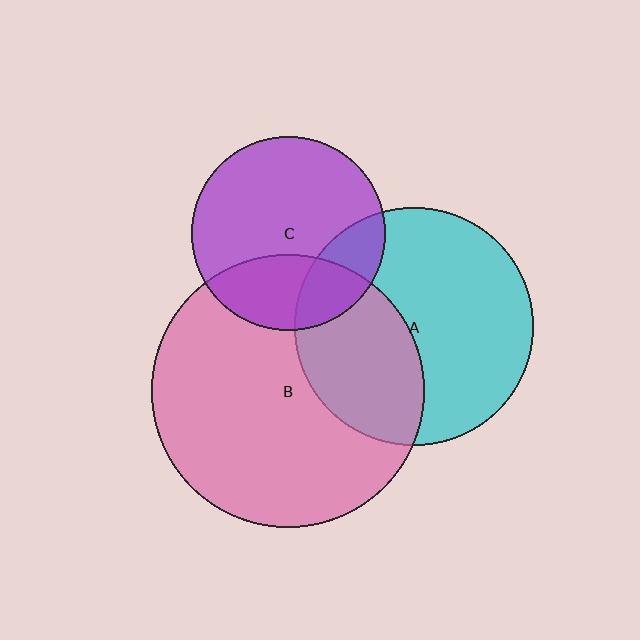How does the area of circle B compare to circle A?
Approximately 1.3 times.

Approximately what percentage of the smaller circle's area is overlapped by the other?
Approximately 20%.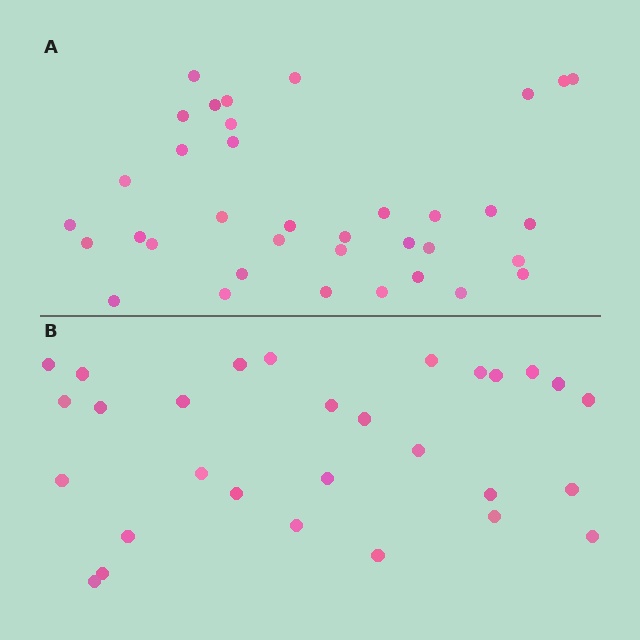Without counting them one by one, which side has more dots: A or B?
Region A (the top region) has more dots.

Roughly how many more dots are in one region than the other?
Region A has roughly 8 or so more dots than region B.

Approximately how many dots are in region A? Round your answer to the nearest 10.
About 40 dots. (The exact count is 36, which rounds to 40.)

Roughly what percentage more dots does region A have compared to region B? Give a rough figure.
About 25% more.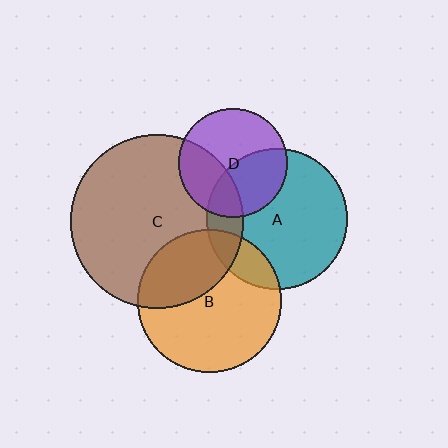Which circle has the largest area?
Circle C (brown).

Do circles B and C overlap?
Yes.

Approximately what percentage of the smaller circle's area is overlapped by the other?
Approximately 35%.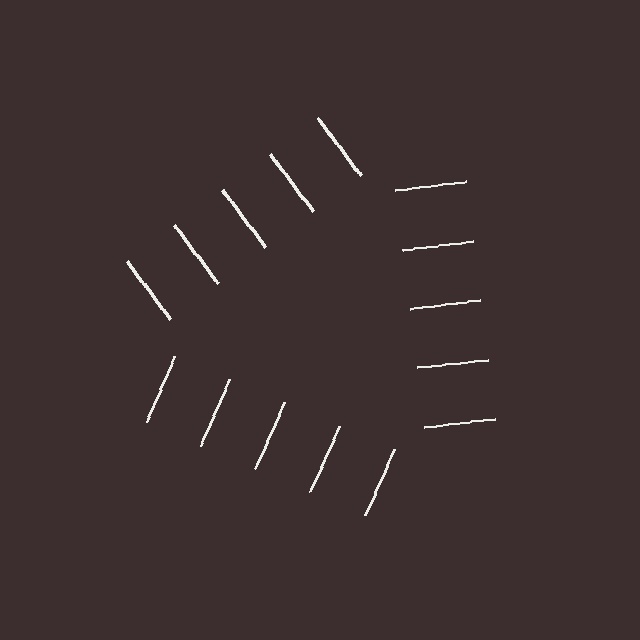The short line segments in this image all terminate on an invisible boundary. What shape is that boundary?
An illusory triangle — the line segments terminate on its edges but no continuous stroke is drawn.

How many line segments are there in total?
15 — 5 along each of the 3 edges.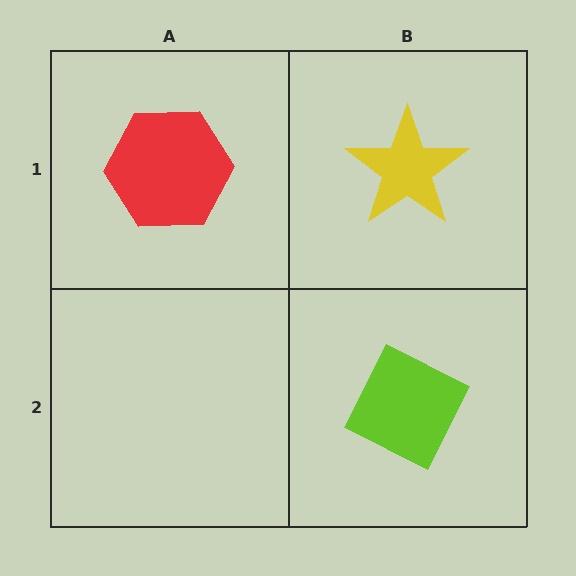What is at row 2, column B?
A lime diamond.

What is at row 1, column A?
A red hexagon.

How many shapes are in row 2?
1 shape.